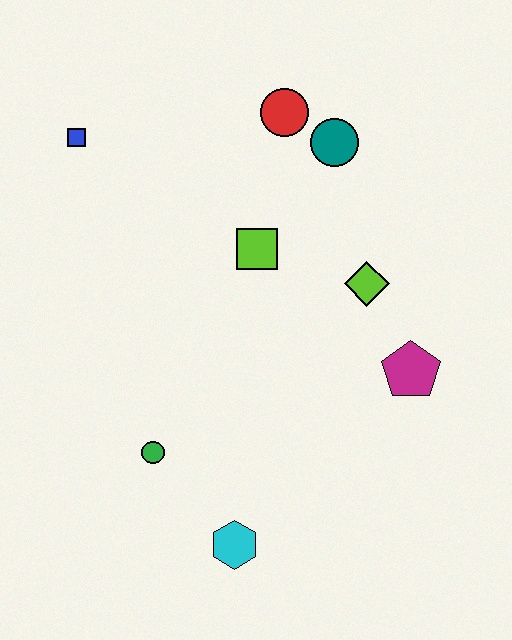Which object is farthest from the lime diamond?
The blue square is farthest from the lime diamond.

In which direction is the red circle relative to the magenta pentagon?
The red circle is above the magenta pentagon.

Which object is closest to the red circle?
The teal circle is closest to the red circle.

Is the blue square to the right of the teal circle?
No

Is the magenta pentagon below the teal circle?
Yes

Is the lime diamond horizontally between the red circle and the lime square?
No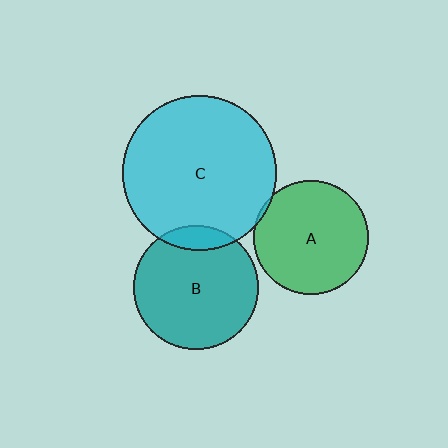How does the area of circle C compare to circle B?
Approximately 1.5 times.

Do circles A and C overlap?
Yes.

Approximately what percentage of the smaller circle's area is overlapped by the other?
Approximately 5%.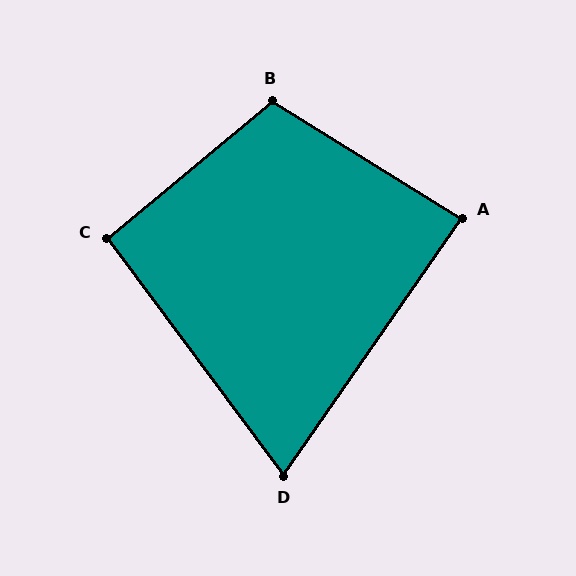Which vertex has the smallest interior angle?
D, at approximately 71 degrees.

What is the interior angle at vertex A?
Approximately 87 degrees (approximately right).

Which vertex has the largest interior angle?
B, at approximately 109 degrees.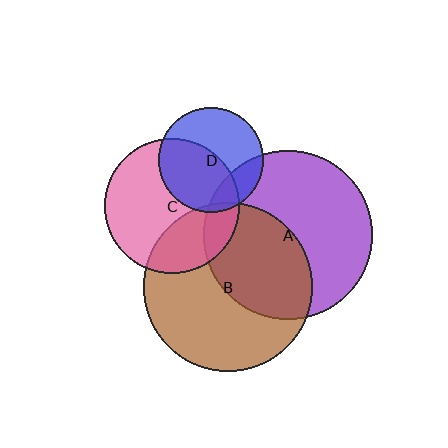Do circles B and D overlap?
Yes.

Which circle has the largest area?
Circle B (brown).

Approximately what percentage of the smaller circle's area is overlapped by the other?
Approximately 5%.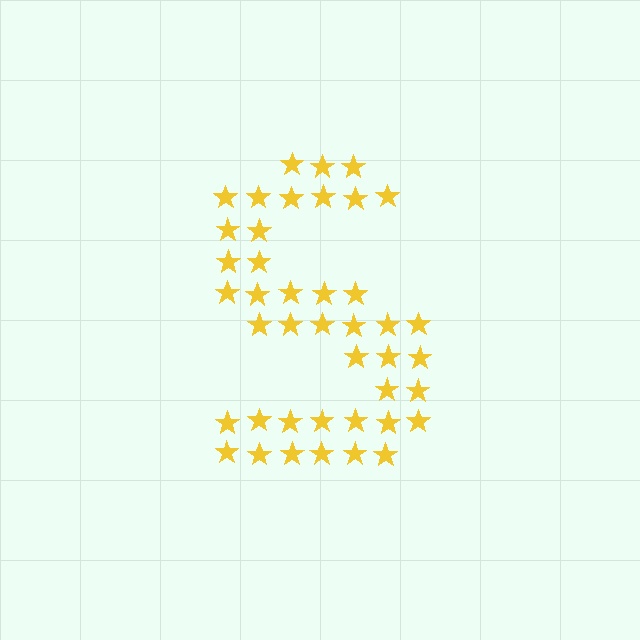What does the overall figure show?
The overall figure shows the letter S.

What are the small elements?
The small elements are stars.